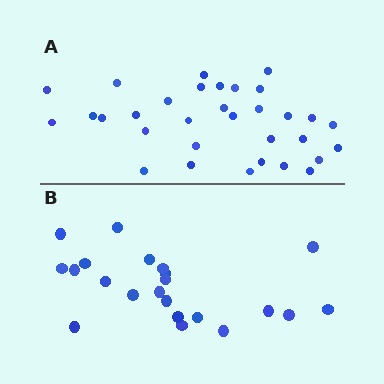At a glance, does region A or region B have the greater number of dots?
Region A (the top region) has more dots.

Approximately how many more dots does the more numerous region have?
Region A has roughly 10 or so more dots than region B.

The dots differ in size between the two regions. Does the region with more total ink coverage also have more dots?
No. Region B has more total ink coverage because its dots are larger, but region A actually contains more individual dots. Total area can be misleading — the number of items is what matters here.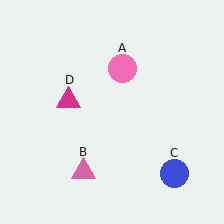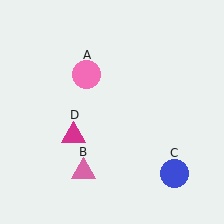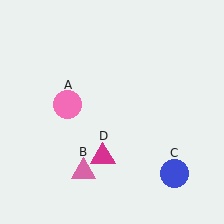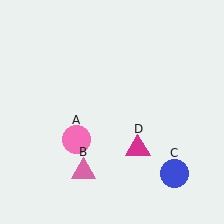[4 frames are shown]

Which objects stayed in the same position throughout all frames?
Pink triangle (object B) and blue circle (object C) remained stationary.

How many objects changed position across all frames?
2 objects changed position: pink circle (object A), magenta triangle (object D).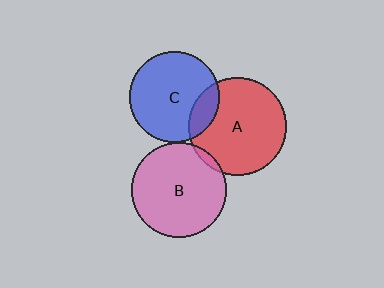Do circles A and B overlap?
Yes.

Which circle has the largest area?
Circle A (red).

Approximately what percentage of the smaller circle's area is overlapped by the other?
Approximately 5%.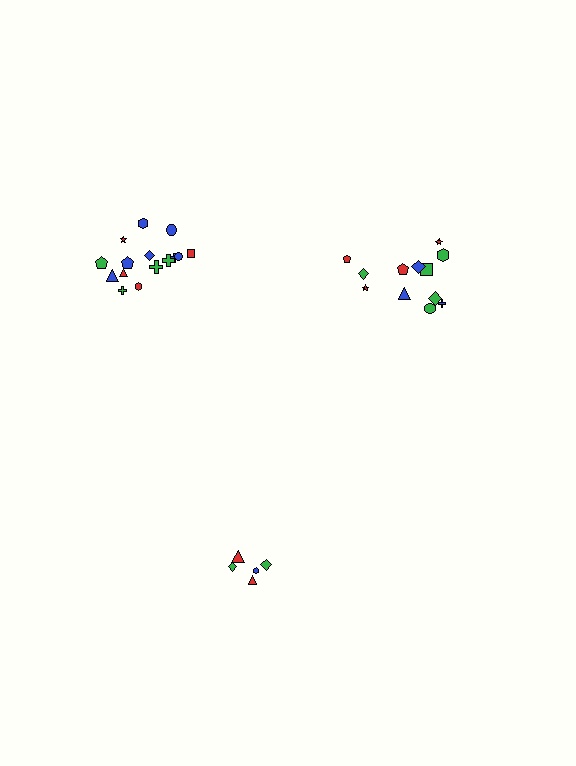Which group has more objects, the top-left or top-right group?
The top-left group.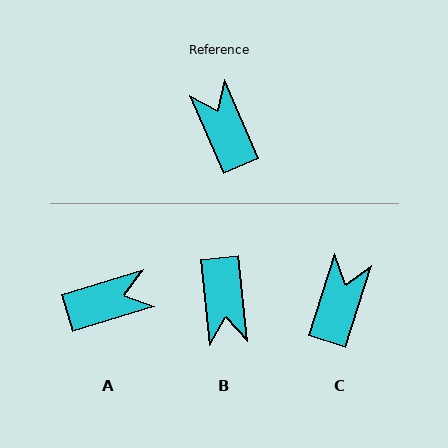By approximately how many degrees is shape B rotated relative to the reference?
Approximately 162 degrees counter-clockwise.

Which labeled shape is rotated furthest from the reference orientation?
B, about 162 degrees away.